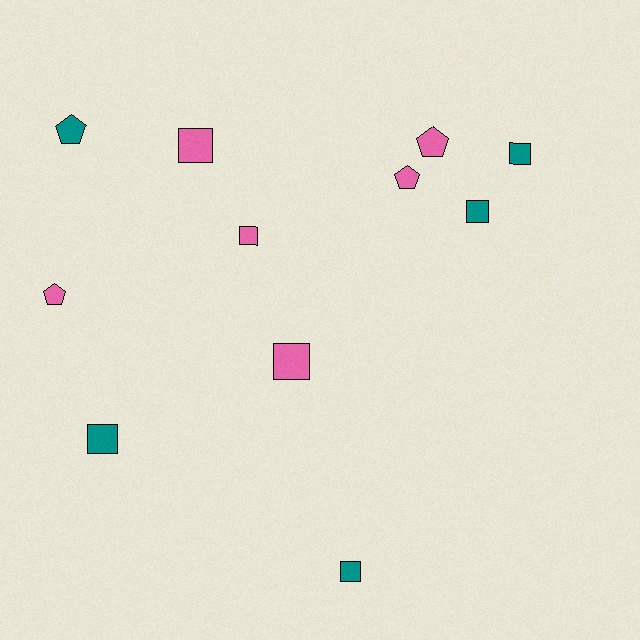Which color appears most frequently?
Pink, with 6 objects.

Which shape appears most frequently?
Square, with 7 objects.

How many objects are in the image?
There are 11 objects.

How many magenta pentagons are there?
There are no magenta pentagons.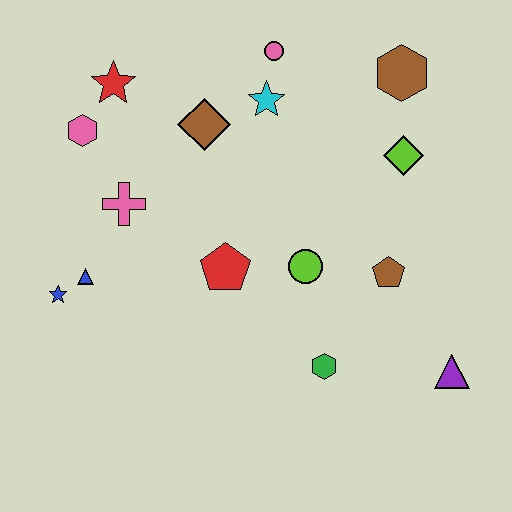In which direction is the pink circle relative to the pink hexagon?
The pink circle is to the right of the pink hexagon.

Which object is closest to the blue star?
The blue triangle is closest to the blue star.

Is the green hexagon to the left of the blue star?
No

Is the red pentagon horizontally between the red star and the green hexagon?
Yes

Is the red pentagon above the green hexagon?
Yes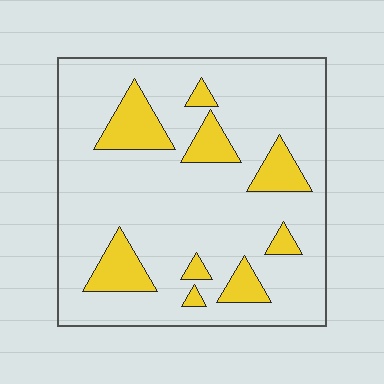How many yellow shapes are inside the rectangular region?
9.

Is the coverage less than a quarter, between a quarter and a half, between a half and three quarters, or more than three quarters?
Less than a quarter.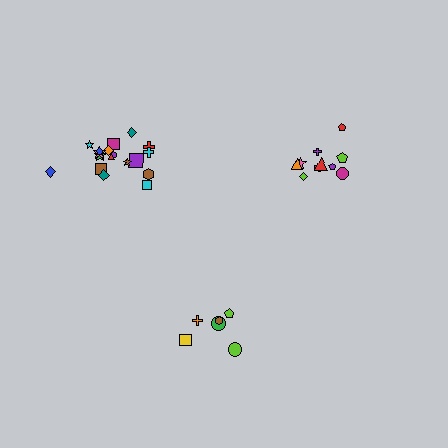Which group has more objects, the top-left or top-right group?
The top-left group.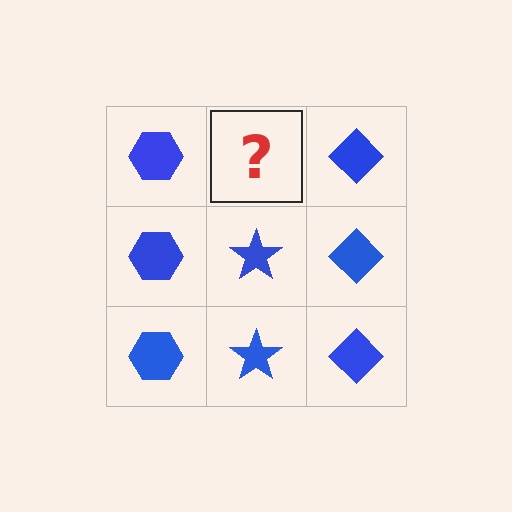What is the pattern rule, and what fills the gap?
The rule is that each column has a consistent shape. The gap should be filled with a blue star.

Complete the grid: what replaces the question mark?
The question mark should be replaced with a blue star.